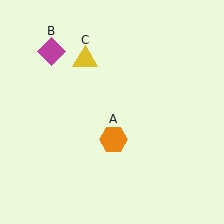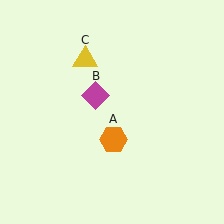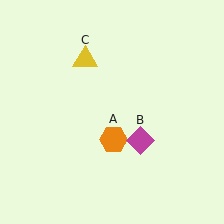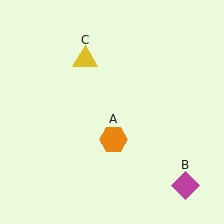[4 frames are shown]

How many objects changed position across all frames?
1 object changed position: magenta diamond (object B).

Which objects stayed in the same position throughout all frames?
Orange hexagon (object A) and yellow triangle (object C) remained stationary.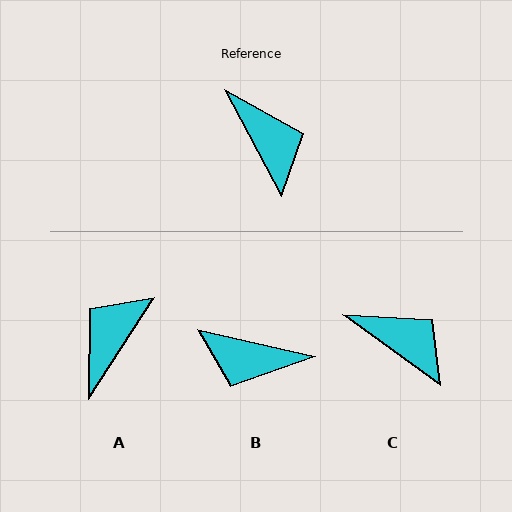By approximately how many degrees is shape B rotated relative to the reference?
Approximately 131 degrees clockwise.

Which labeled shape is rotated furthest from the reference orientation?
B, about 131 degrees away.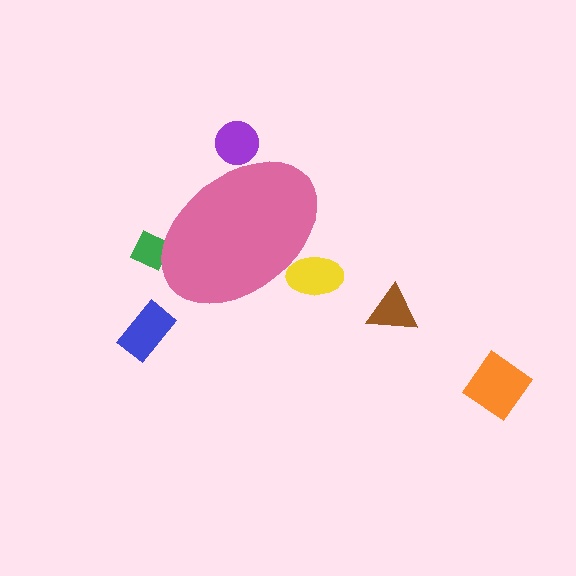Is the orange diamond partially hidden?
No, the orange diamond is fully visible.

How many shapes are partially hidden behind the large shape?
3 shapes are partially hidden.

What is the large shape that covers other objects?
A pink ellipse.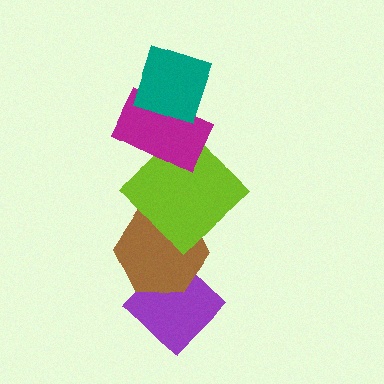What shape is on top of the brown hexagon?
The lime diamond is on top of the brown hexagon.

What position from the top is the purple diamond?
The purple diamond is 5th from the top.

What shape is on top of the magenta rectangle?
The teal diamond is on top of the magenta rectangle.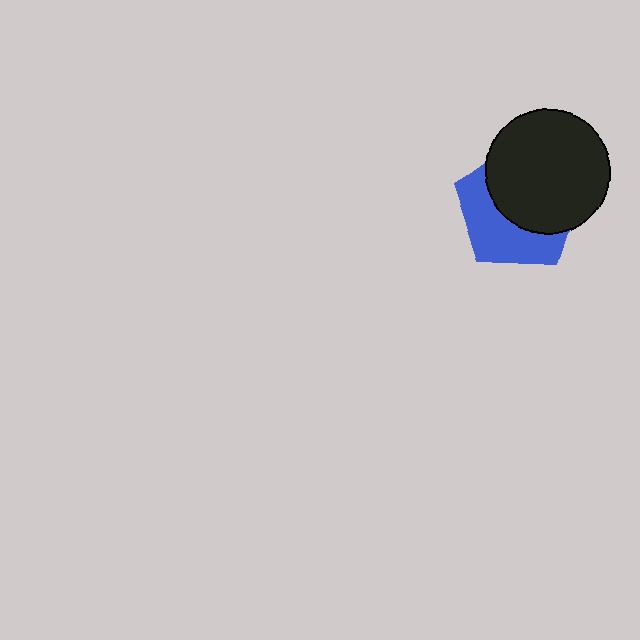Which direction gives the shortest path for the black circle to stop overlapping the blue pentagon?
Moving toward the upper-right gives the shortest separation.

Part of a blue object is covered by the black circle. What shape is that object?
It is a pentagon.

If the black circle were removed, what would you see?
You would see the complete blue pentagon.